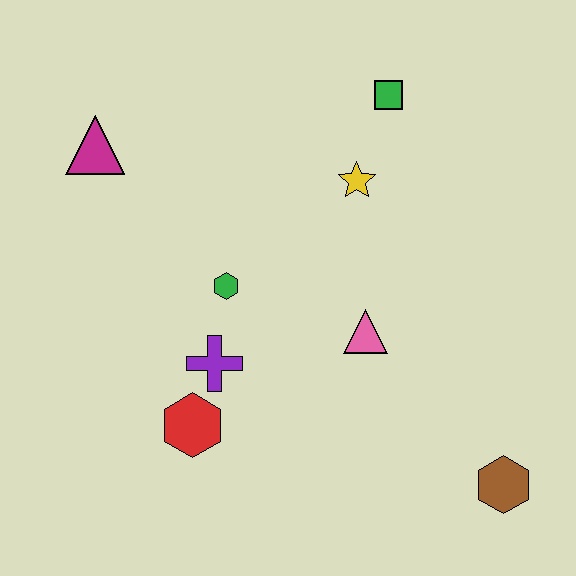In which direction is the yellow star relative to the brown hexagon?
The yellow star is above the brown hexagon.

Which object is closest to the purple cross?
The red hexagon is closest to the purple cross.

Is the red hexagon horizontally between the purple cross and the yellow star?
No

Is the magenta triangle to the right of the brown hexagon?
No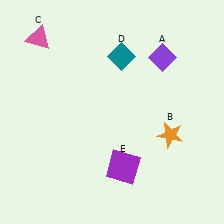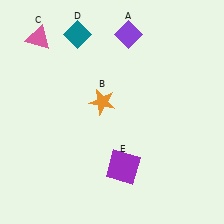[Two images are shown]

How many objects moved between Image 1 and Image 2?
3 objects moved between the two images.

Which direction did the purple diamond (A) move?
The purple diamond (A) moved left.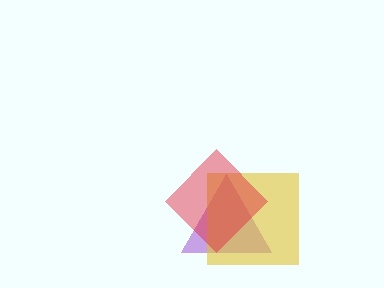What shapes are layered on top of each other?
The layered shapes are: a purple triangle, a yellow square, a red diamond.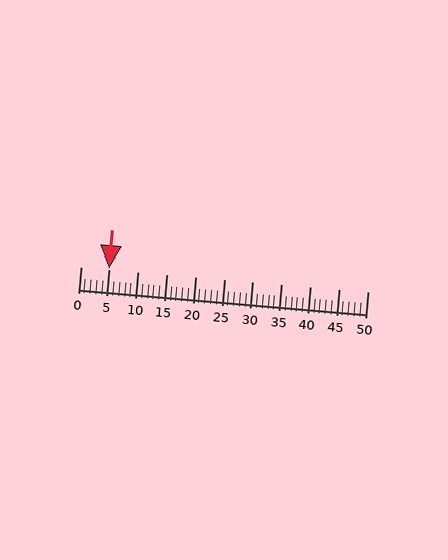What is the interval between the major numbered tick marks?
The major tick marks are spaced 5 units apart.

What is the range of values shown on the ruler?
The ruler shows values from 0 to 50.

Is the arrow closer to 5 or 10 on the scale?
The arrow is closer to 5.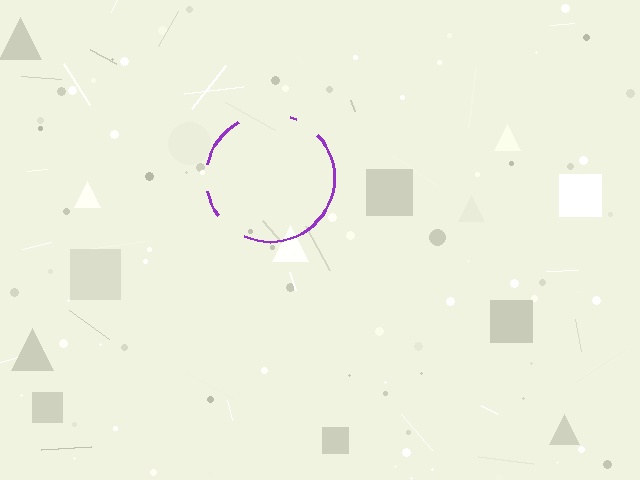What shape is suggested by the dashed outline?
The dashed outline suggests a circle.